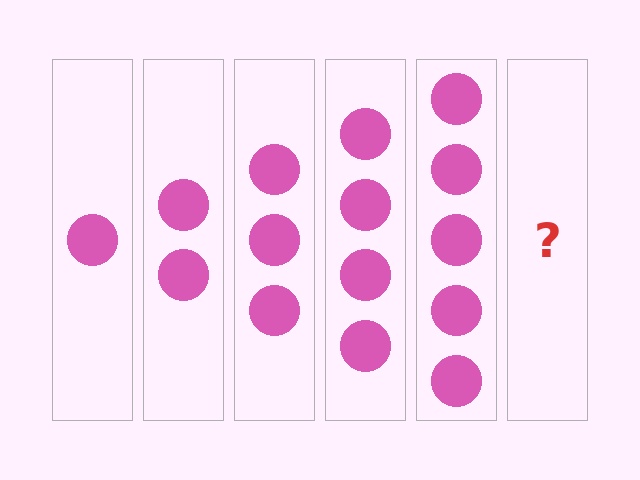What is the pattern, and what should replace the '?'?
The pattern is that each step adds one more circle. The '?' should be 6 circles.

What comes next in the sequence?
The next element should be 6 circles.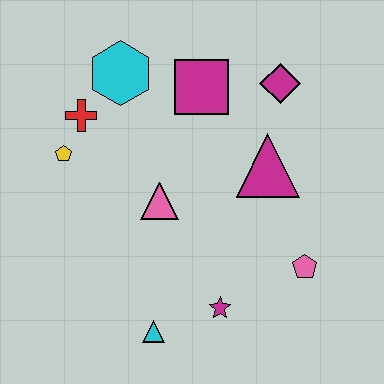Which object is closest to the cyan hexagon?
The red cross is closest to the cyan hexagon.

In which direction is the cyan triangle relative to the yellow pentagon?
The cyan triangle is below the yellow pentagon.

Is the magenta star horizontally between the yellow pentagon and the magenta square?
No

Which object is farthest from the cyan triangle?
The magenta diamond is farthest from the cyan triangle.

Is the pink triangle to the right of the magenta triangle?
No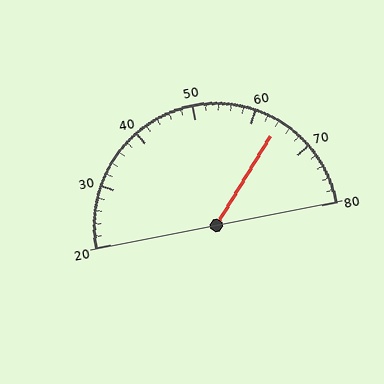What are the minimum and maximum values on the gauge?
The gauge ranges from 20 to 80.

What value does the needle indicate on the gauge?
The needle indicates approximately 64.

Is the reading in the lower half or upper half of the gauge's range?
The reading is in the upper half of the range (20 to 80).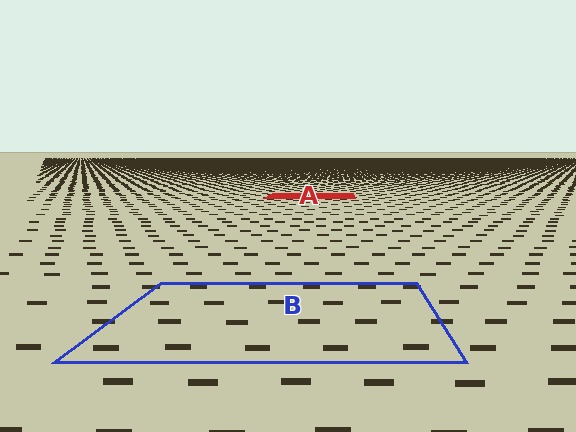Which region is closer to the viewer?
Region B is closer. The texture elements there are larger and more spread out.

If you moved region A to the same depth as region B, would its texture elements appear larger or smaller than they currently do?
They would appear larger. At a closer depth, the same texture elements are projected at a bigger on-screen size.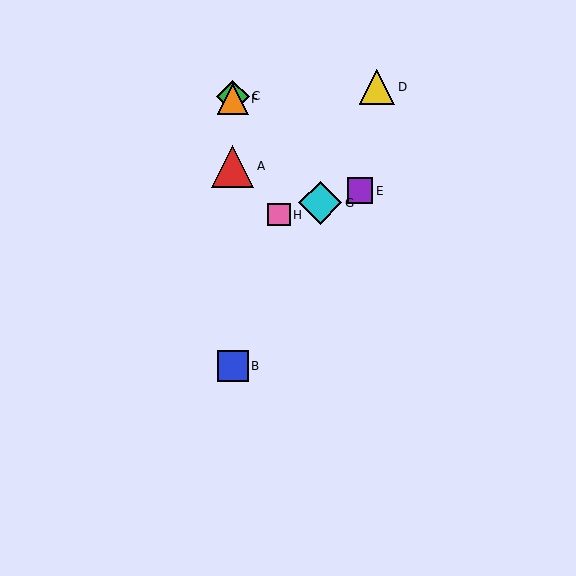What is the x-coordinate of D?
Object D is at x≈377.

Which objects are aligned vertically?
Objects A, B, C, F are aligned vertically.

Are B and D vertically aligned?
No, B is at x≈233 and D is at x≈377.